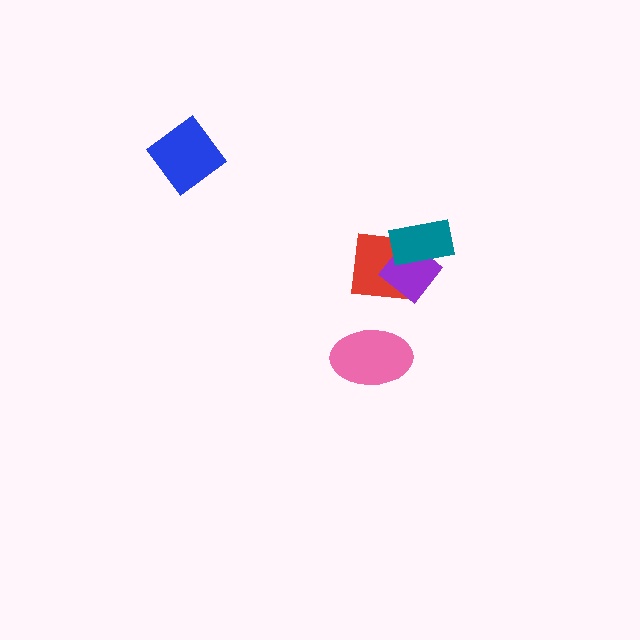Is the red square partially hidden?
Yes, it is partially covered by another shape.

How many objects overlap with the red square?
2 objects overlap with the red square.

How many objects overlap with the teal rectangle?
2 objects overlap with the teal rectangle.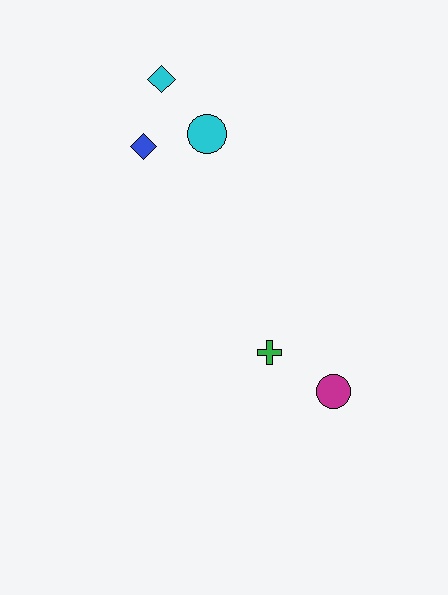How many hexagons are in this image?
There are no hexagons.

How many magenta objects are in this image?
There is 1 magenta object.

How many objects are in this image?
There are 5 objects.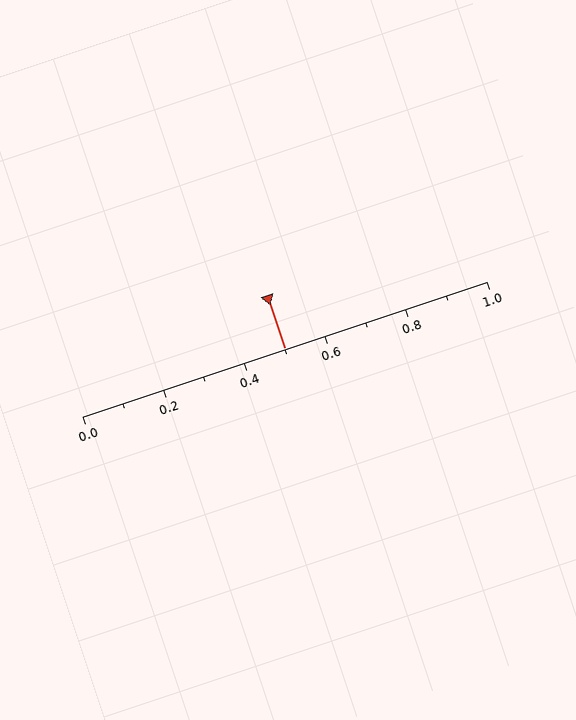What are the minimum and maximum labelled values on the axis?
The axis runs from 0.0 to 1.0.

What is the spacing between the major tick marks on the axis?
The major ticks are spaced 0.2 apart.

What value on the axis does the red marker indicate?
The marker indicates approximately 0.5.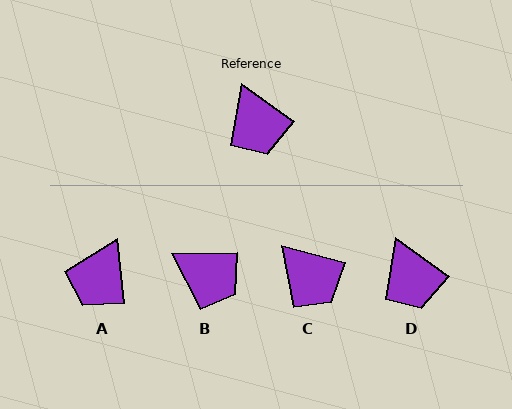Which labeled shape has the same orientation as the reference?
D.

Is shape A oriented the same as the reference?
No, it is off by about 48 degrees.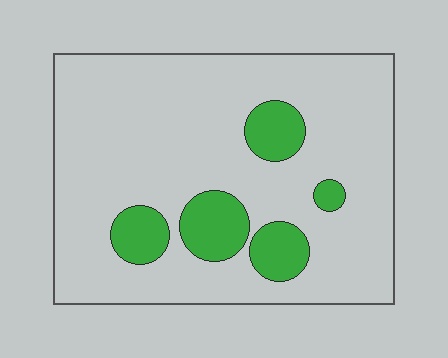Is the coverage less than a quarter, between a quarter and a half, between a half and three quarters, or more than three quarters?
Less than a quarter.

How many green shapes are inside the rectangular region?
5.